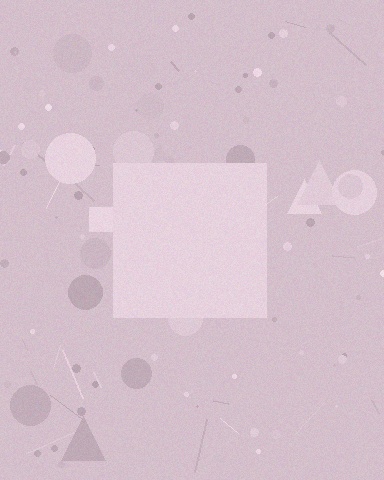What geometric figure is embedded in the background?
A square is embedded in the background.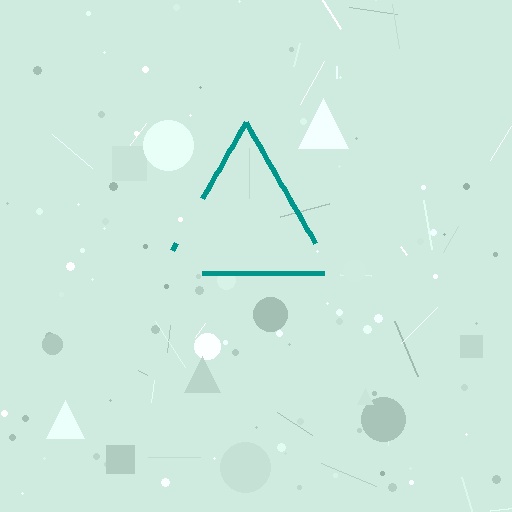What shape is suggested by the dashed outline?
The dashed outline suggests a triangle.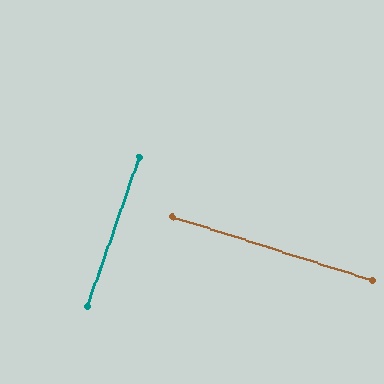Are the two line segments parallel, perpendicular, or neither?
Perpendicular — they meet at approximately 89°.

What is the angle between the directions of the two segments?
Approximately 89 degrees.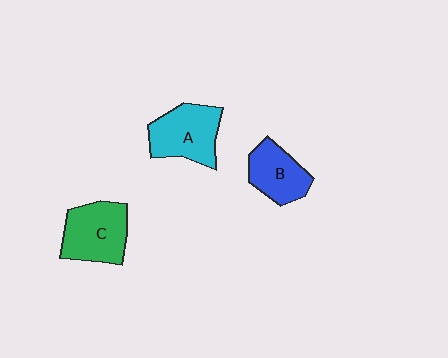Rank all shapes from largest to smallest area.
From largest to smallest: C (green), A (cyan), B (blue).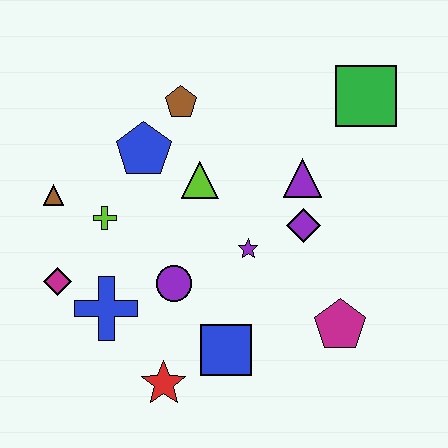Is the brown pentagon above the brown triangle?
Yes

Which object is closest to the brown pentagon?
The blue pentagon is closest to the brown pentagon.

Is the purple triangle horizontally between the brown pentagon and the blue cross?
No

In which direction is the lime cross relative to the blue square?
The lime cross is above the blue square.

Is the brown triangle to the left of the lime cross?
Yes